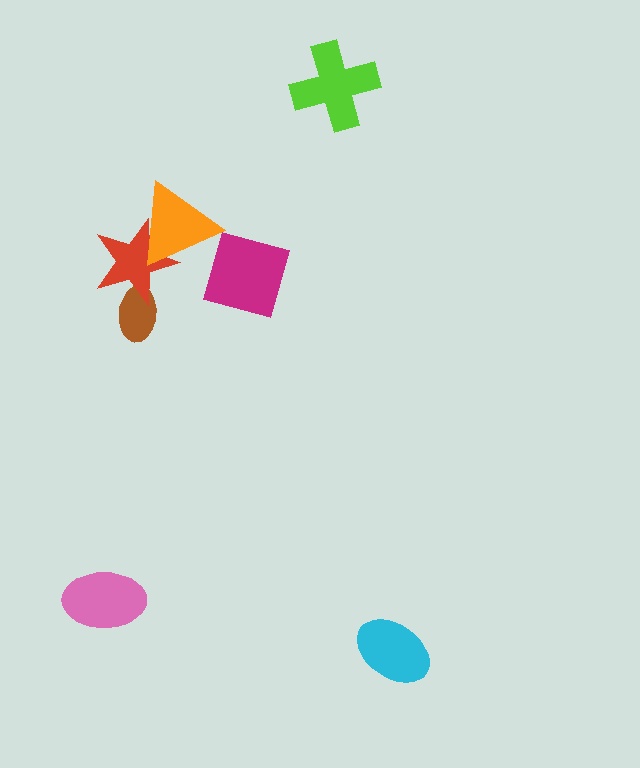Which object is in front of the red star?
The orange triangle is in front of the red star.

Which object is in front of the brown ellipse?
The red star is in front of the brown ellipse.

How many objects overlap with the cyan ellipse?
0 objects overlap with the cyan ellipse.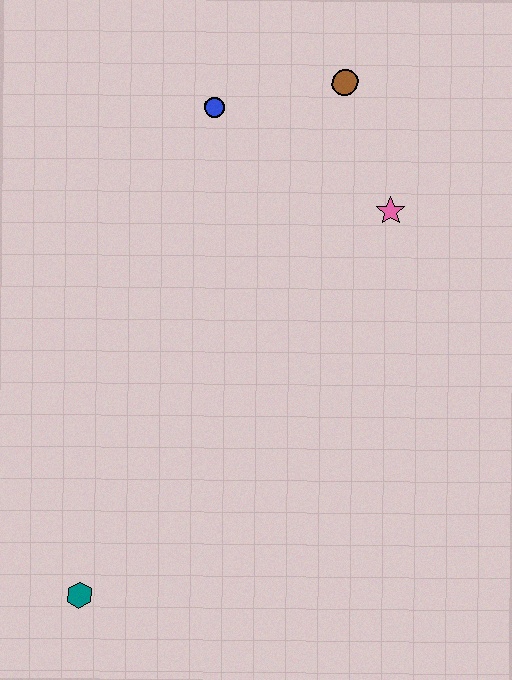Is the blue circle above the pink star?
Yes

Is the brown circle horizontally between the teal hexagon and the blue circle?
No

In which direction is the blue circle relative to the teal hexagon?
The blue circle is above the teal hexagon.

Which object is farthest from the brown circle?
The teal hexagon is farthest from the brown circle.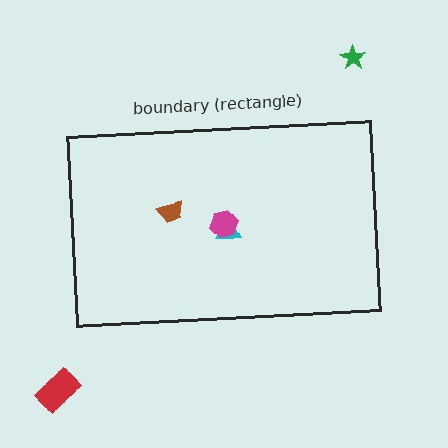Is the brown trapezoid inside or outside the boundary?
Inside.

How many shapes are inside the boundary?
3 inside, 2 outside.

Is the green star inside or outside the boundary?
Outside.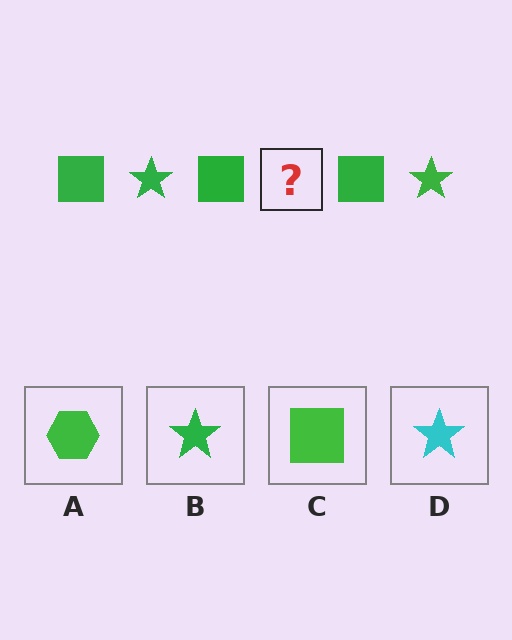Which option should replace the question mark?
Option B.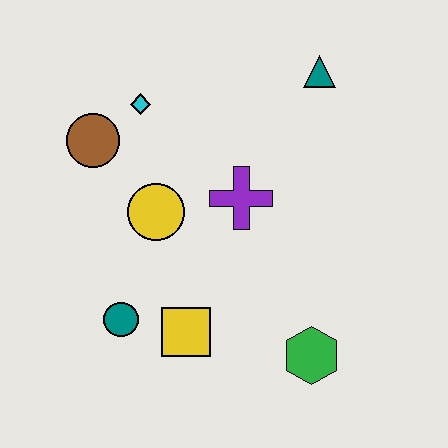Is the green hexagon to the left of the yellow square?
No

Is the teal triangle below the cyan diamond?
No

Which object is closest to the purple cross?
The yellow circle is closest to the purple cross.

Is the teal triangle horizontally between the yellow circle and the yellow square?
No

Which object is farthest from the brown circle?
The green hexagon is farthest from the brown circle.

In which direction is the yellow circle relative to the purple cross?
The yellow circle is to the left of the purple cross.